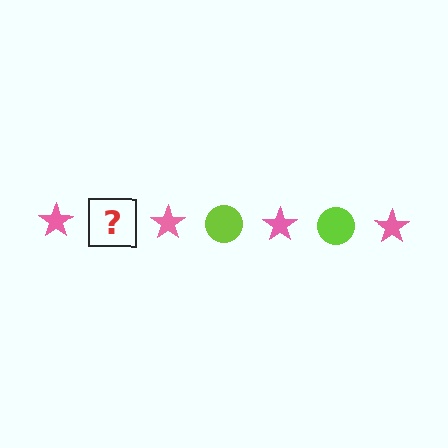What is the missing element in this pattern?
The missing element is a lime circle.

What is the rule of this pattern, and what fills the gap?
The rule is that the pattern alternates between pink star and lime circle. The gap should be filled with a lime circle.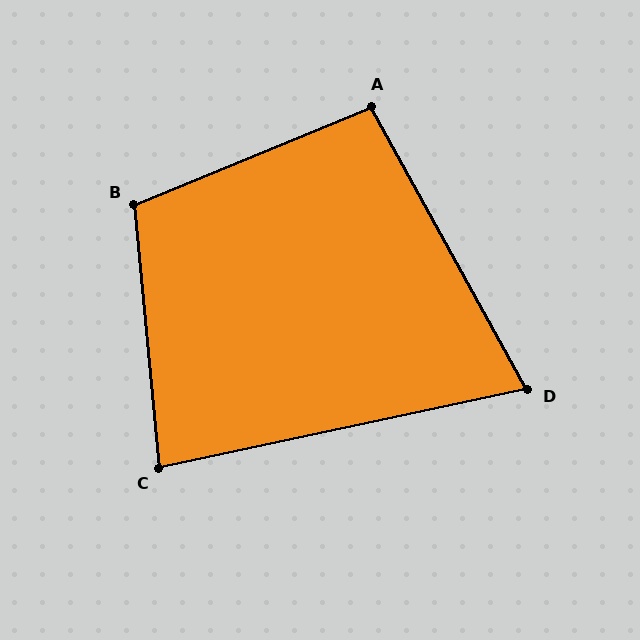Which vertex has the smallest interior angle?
D, at approximately 73 degrees.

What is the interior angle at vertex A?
Approximately 97 degrees (obtuse).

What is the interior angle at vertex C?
Approximately 83 degrees (acute).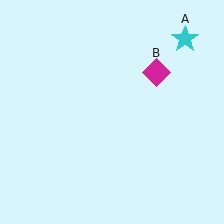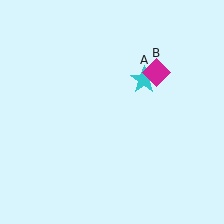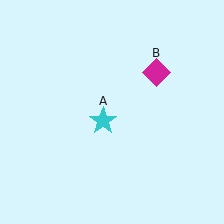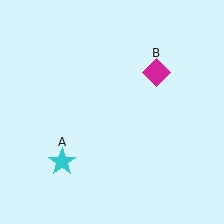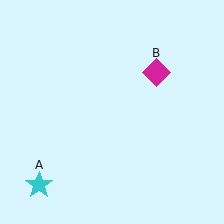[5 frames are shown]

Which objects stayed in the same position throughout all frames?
Magenta diamond (object B) remained stationary.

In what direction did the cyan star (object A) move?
The cyan star (object A) moved down and to the left.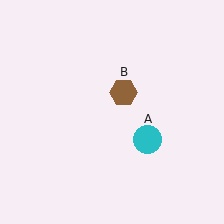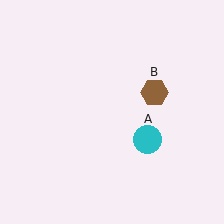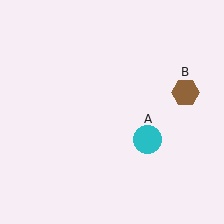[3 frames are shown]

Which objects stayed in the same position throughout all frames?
Cyan circle (object A) remained stationary.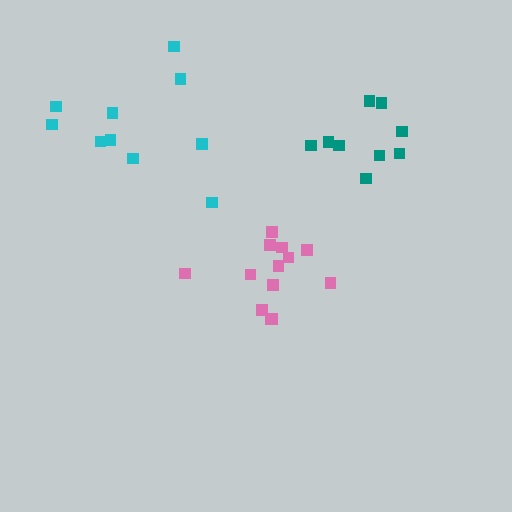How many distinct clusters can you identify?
There are 3 distinct clusters.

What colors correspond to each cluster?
The clusters are colored: teal, cyan, pink.